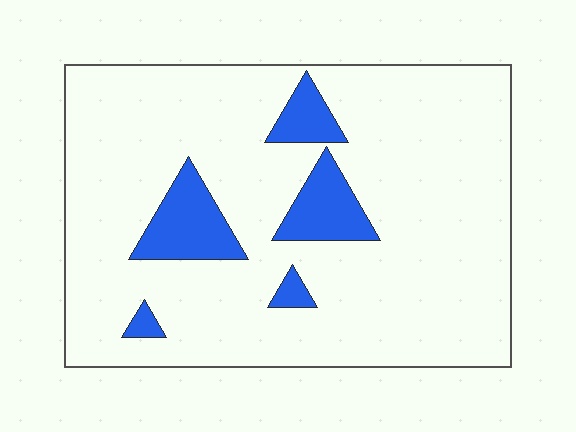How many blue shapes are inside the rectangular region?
5.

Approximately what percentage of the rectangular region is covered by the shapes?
Approximately 10%.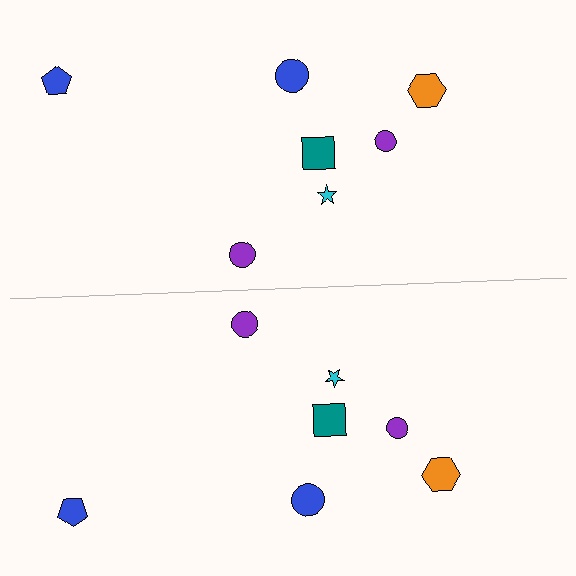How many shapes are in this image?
There are 14 shapes in this image.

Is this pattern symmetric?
Yes, this pattern has bilateral (reflection) symmetry.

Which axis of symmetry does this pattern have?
The pattern has a horizontal axis of symmetry running through the center of the image.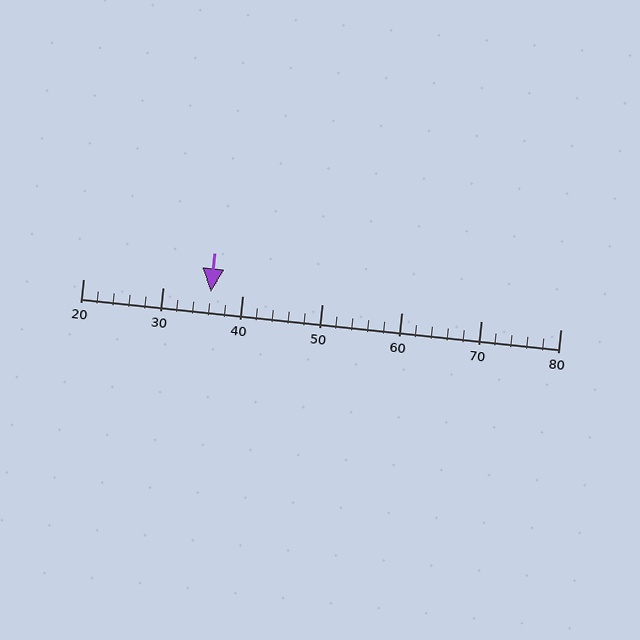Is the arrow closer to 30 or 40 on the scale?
The arrow is closer to 40.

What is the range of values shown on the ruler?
The ruler shows values from 20 to 80.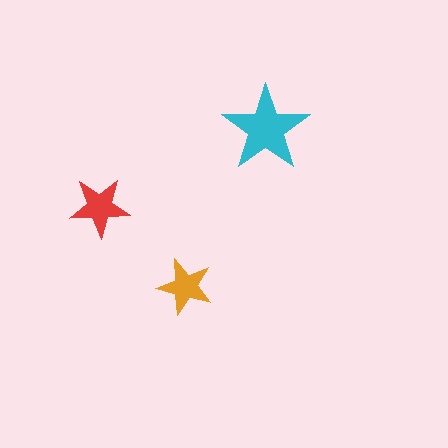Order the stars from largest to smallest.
the cyan one, the red one, the orange one.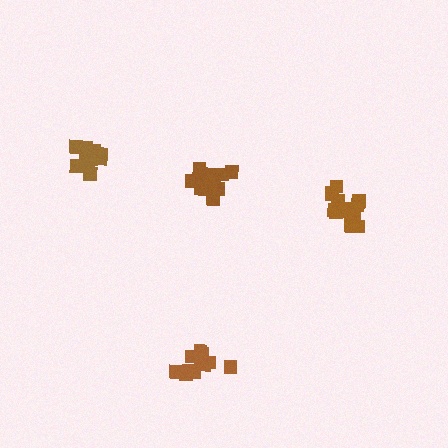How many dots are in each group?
Group 1: 11 dots, Group 2: 15 dots, Group 3: 14 dots, Group 4: 12 dots (52 total).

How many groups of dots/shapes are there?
There are 4 groups.